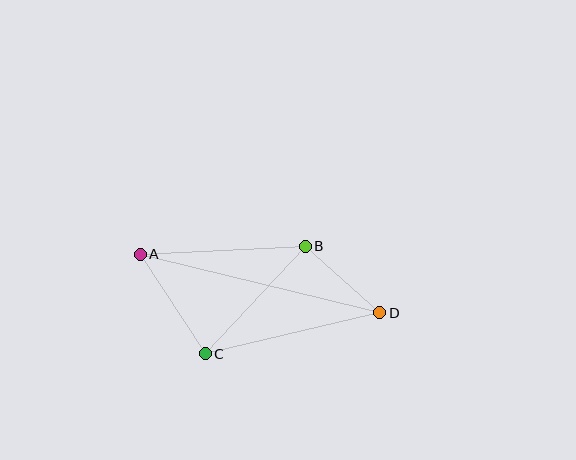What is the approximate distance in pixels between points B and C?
The distance between B and C is approximately 147 pixels.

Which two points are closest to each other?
Points B and D are closest to each other.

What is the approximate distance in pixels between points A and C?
The distance between A and C is approximately 119 pixels.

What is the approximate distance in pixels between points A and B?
The distance between A and B is approximately 165 pixels.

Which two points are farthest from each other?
Points A and D are farthest from each other.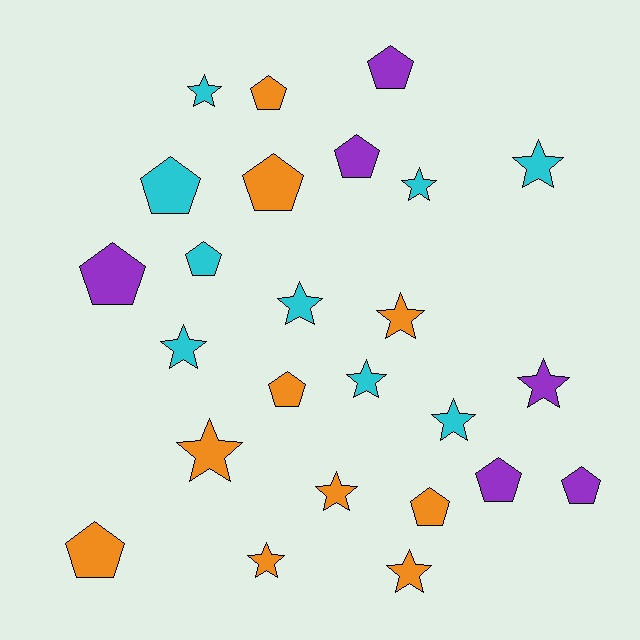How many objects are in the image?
There are 25 objects.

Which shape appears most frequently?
Star, with 13 objects.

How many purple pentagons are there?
There are 5 purple pentagons.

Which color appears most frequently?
Orange, with 10 objects.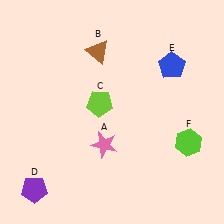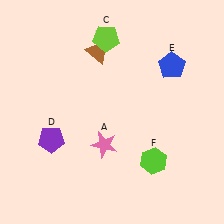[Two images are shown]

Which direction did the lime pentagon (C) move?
The lime pentagon (C) moved up.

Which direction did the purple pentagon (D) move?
The purple pentagon (D) moved up.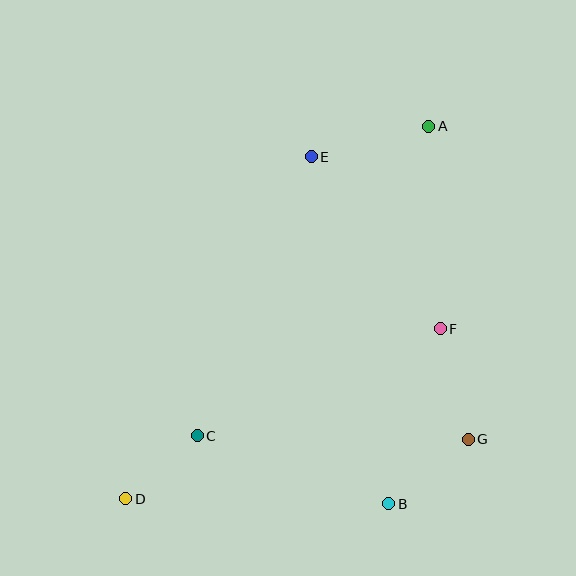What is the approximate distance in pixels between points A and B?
The distance between A and B is approximately 380 pixels.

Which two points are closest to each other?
Points C and D are closest to each other.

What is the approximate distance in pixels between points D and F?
The distance between D and F is approximately 357 pixels.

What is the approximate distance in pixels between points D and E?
The distance between D and E is approximately 389 pixels.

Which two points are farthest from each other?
Points A and D are farthest from each other.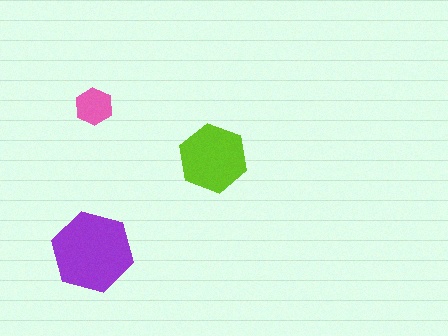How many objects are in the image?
There are 3 objects in the image.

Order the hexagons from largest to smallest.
the purple one, the lime one, the pink one.